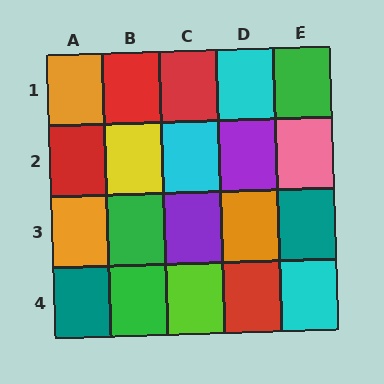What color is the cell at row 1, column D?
Cyan.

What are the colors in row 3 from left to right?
Orange, green, purple, orange, teal.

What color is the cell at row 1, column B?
Red.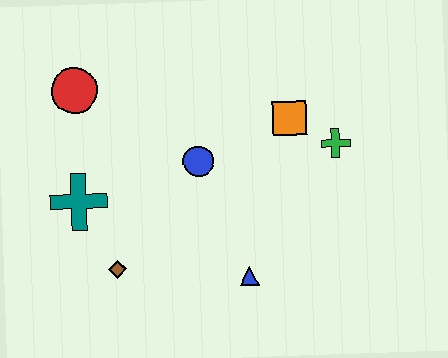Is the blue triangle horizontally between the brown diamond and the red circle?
No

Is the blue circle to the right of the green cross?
No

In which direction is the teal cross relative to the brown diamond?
The teal cross is above the brown diamond.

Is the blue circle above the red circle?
No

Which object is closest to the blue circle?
The orange square is closest to the blue circle.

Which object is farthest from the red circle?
The green cross is farthest from the red circle.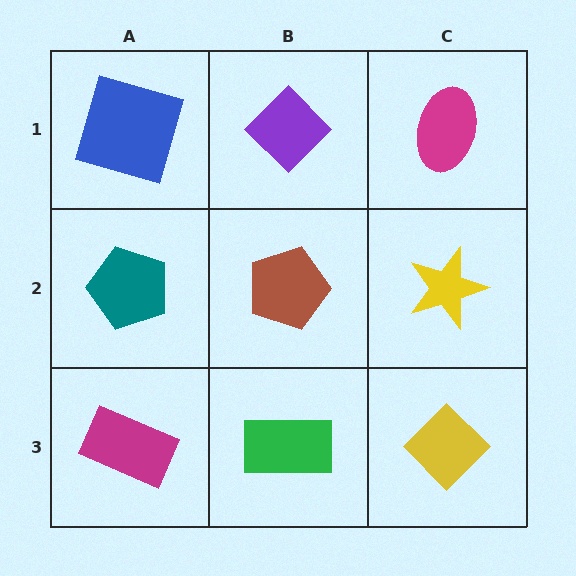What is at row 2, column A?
A teal pentagon.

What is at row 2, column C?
A yellow star.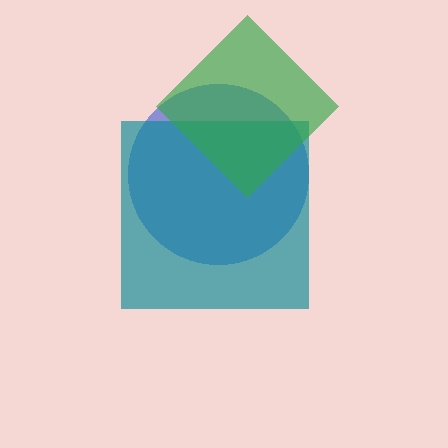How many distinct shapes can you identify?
There are 3 distinct shapes: a blue circle, a teal square, a green diamond.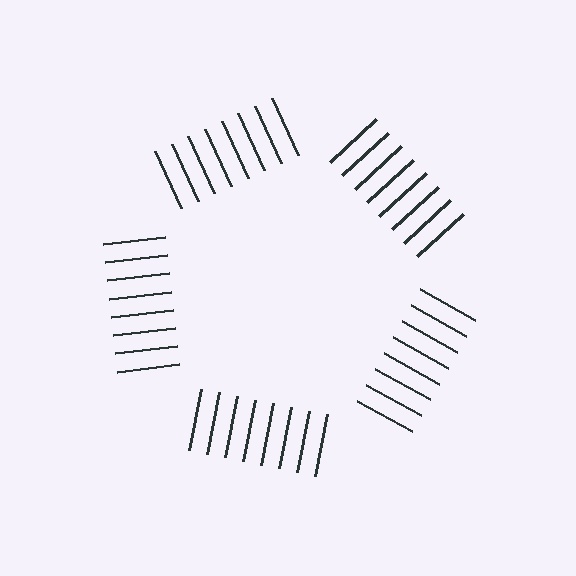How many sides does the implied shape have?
5 sides — the line-ends trace a pentagon.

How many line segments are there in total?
40 — 8 along each of the 5 edges.